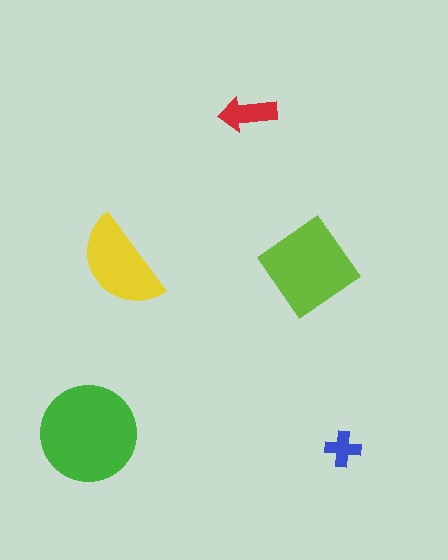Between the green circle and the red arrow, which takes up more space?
The green circle.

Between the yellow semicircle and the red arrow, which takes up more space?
The yellow semicircle.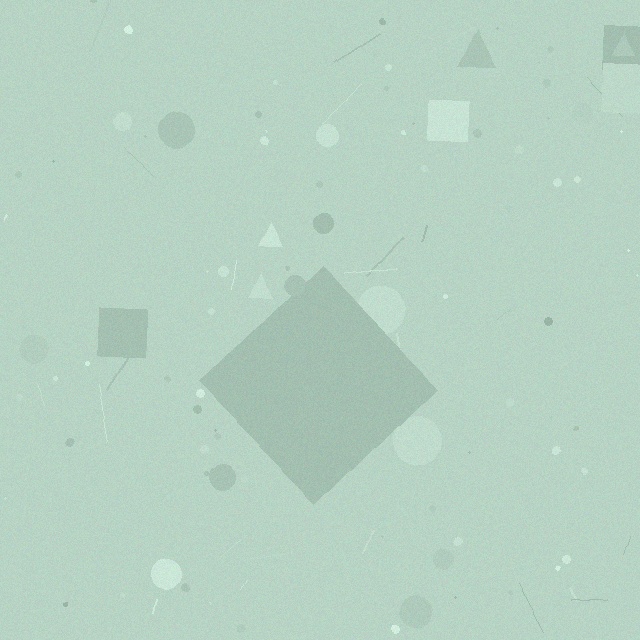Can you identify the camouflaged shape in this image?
The camouflaged shape is a diamond.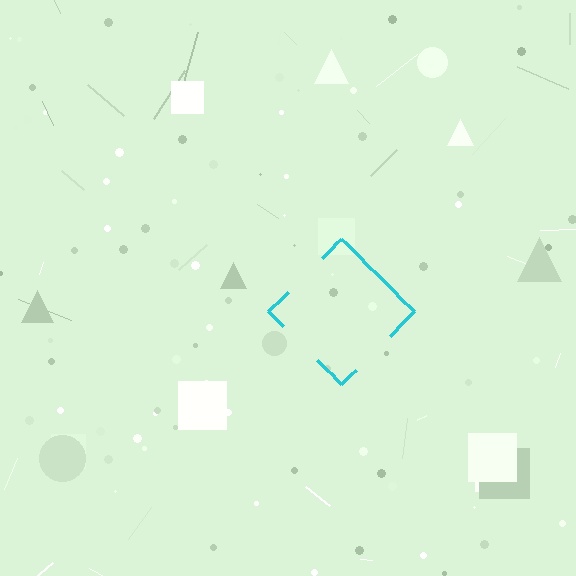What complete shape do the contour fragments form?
The contour fragments form a diamond.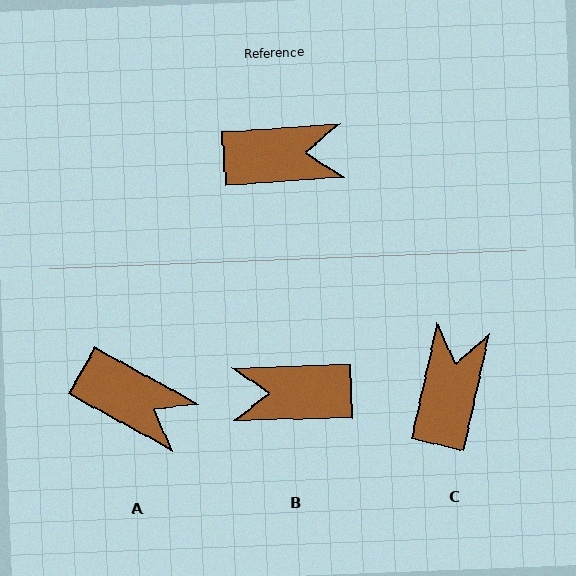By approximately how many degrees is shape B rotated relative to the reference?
Approximately 178 degrees counter-clockwise.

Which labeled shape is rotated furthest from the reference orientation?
B, about 178 degrees away.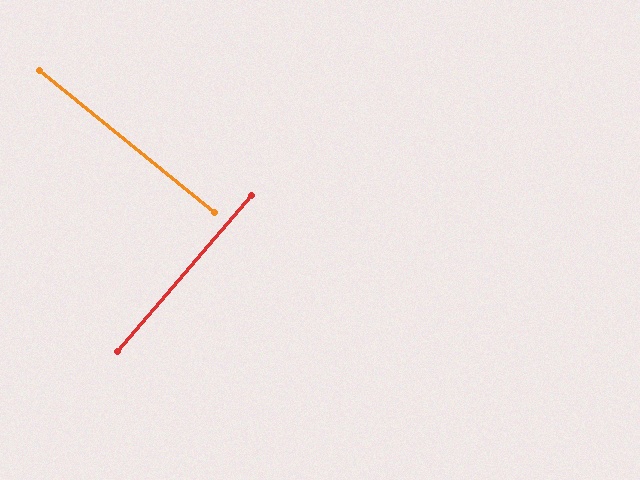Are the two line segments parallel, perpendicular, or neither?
Perpendicular — they meet at approximately 89°.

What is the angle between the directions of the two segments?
Approximately 89 degrees.